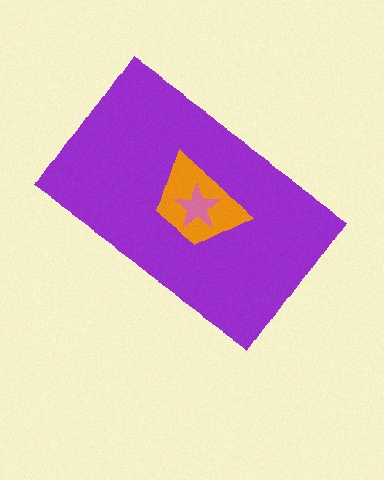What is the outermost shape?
The purple rectangle.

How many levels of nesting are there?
3.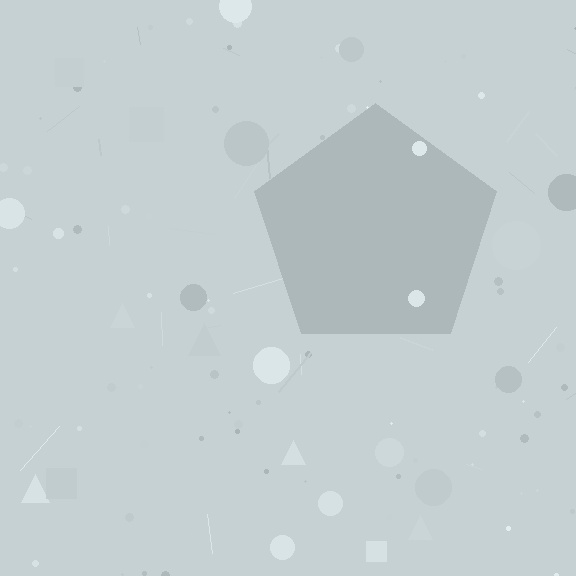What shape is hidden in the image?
A pentagon is hidden in the image.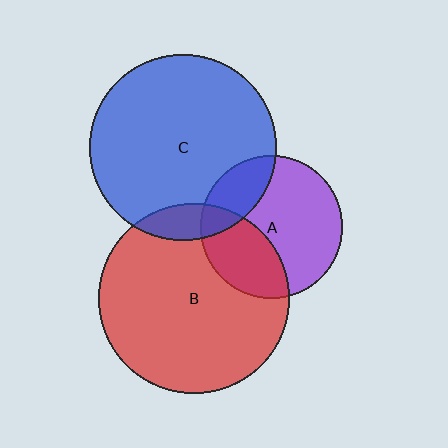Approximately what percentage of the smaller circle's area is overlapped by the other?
Approximately 20%.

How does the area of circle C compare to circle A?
Approximately 1.7 times.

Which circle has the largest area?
Circle B (red).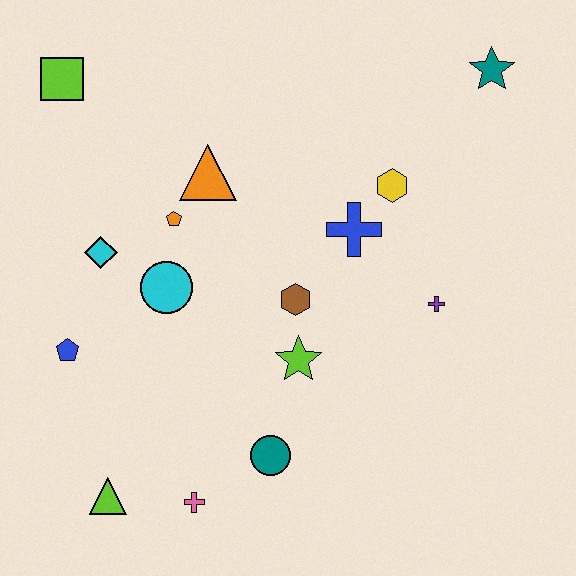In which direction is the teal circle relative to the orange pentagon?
The teal circle is below the orange pentagon.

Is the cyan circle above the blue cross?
No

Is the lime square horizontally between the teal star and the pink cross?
No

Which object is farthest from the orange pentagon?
The teal star is farthest from the orange pentagon.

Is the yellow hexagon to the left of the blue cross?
No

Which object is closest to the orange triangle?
The orange pentagon is closest to the orange triangle.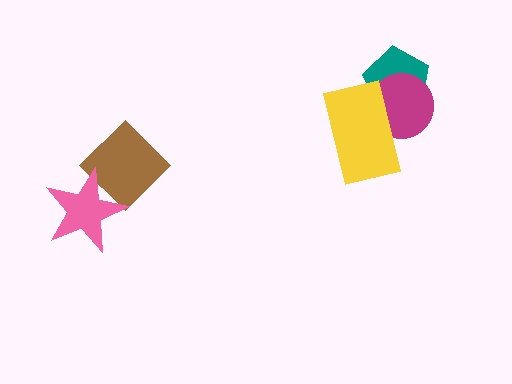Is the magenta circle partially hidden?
Yes, it is partially covered by another shape.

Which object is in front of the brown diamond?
The pink star is in front of the brown diamond.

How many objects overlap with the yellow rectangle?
2 objects overlap with the yellow rectangle.